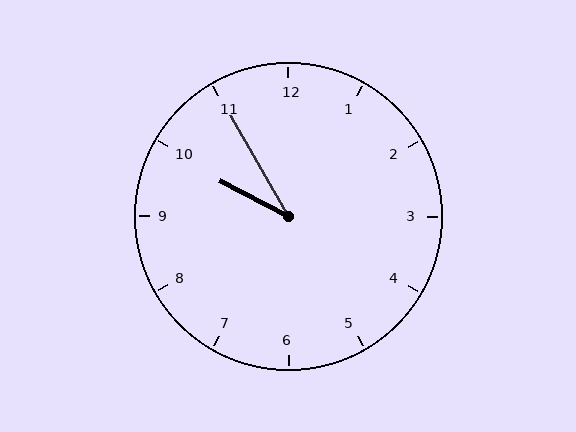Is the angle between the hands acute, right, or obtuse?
It is acute.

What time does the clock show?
9:55.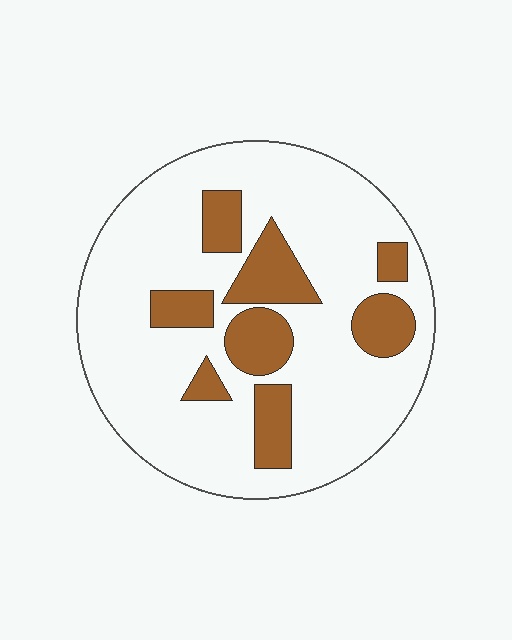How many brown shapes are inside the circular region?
8.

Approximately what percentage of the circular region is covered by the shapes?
Approximately 20%.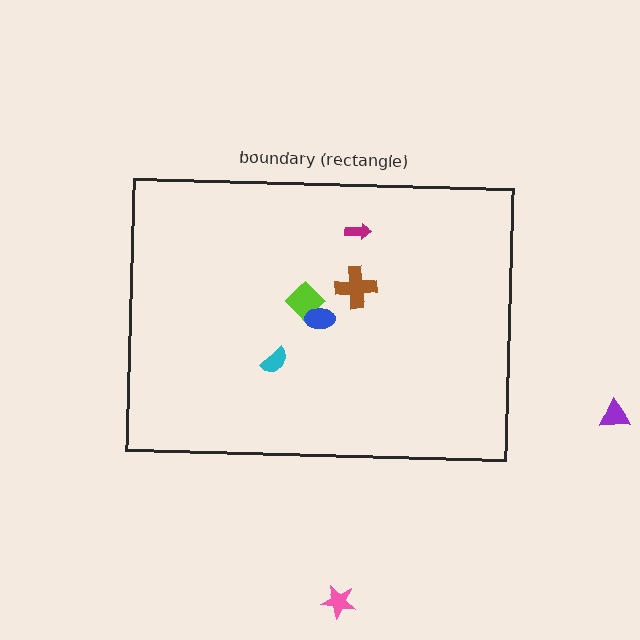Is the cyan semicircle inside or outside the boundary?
Inside.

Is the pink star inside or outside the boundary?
Outside.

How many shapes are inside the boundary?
5 inside, 2 outside.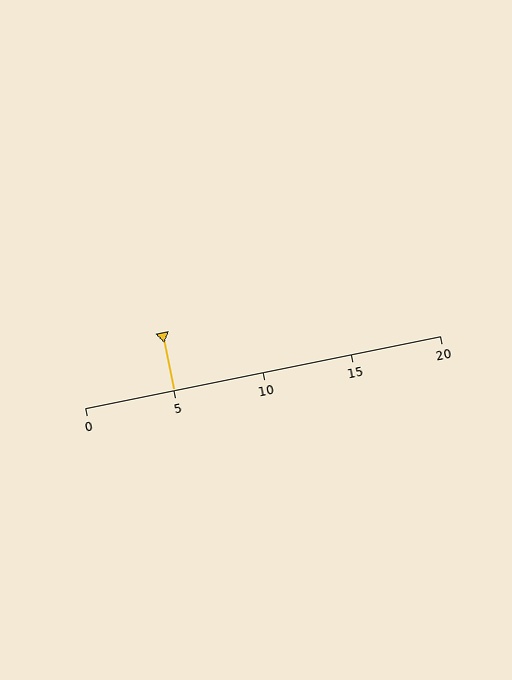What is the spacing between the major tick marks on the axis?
The major ticks are spaced 5 apart.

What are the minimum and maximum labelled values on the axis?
The axis runs from 0 to 20.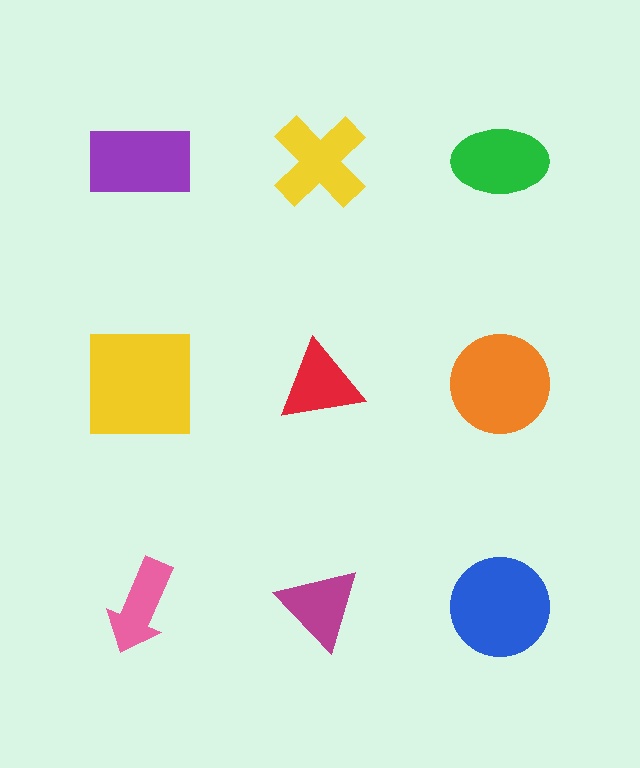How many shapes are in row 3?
3 shapes.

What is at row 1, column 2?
A yellow cross.